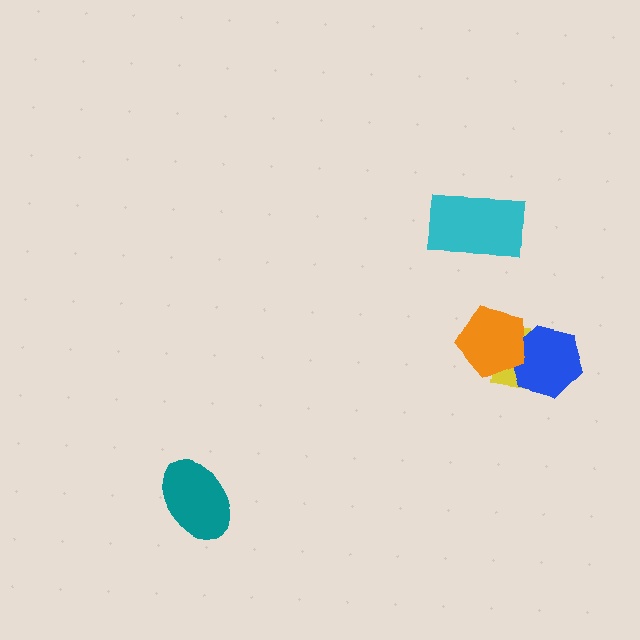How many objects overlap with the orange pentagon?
2 objects overlap with the orange pentagon.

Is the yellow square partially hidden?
Yes, it is partially covered by another shape.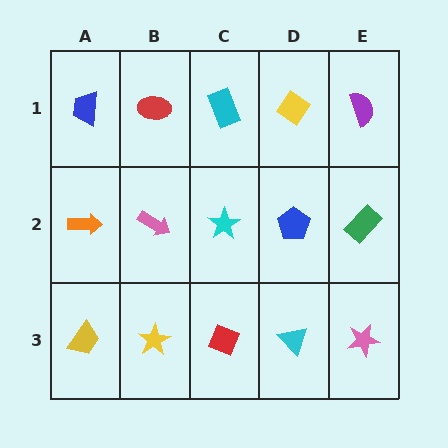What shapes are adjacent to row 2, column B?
A red ellipse (row 1, column B), a yellow star (row 3, column B), an orange arrow (row 2, column A), a cyan star (row 2, column C).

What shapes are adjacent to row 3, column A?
An orange arrow (row 2, column A), a yellow star (row 3, column B).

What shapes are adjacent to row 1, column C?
A cyan star (row 2, column C), a red ellipse (row 1, column B), a yellow diamond (row 1, column D).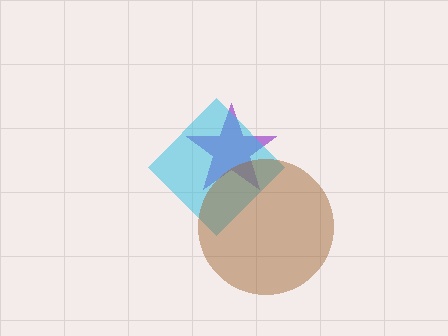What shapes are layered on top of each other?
The layered shapes are: a purple star, a cyan diamond, a brown circle.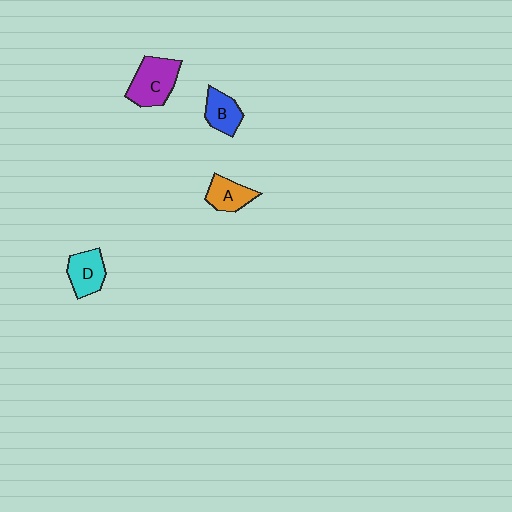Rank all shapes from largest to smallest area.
From largest to smallest: C (purple), D (cyan), A (orange), B (blue).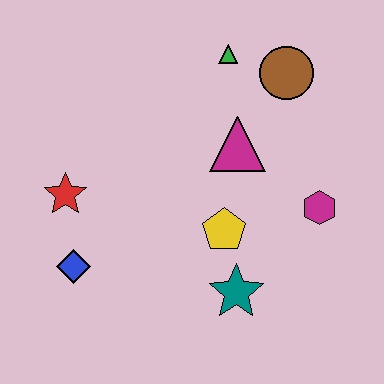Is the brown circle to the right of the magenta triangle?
Yes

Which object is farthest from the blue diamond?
The brown circle is farthest from the blue diamond.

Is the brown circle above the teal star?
Yes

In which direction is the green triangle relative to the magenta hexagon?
The green triangle is above the magenta hexagon.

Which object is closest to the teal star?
The yellow pentagon is closest to the teal star.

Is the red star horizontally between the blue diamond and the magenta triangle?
No